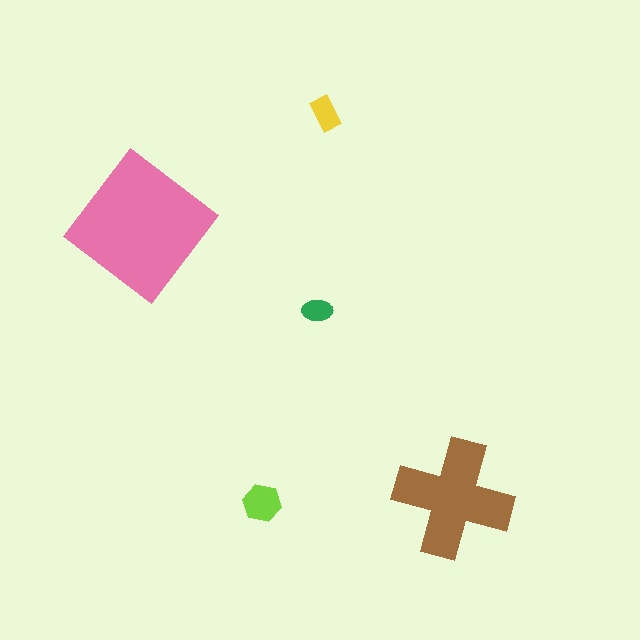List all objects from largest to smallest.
The pink diamond, the brown cross, the lime hexagon, the yellow rectangle, the green ellipse.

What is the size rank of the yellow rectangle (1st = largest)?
4th.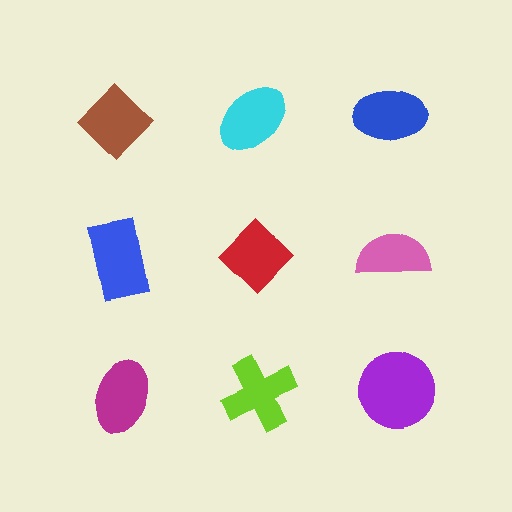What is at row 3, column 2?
A lime cross.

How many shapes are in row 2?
3 shapes.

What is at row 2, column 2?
A red diamond.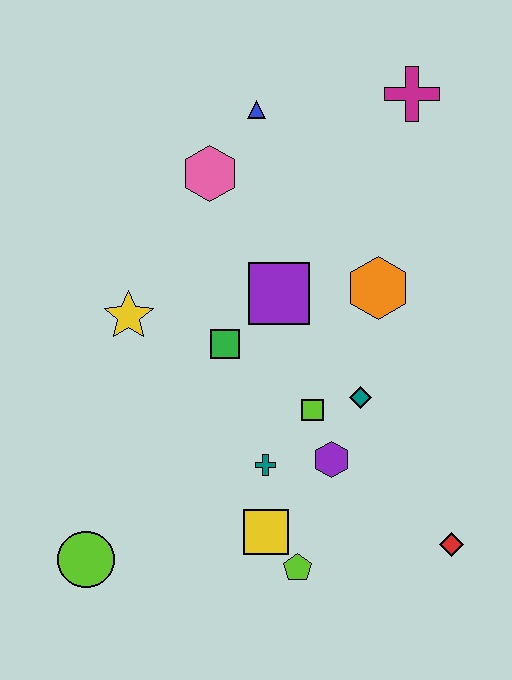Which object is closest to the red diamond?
The purple hexagon is closest to the red diamond.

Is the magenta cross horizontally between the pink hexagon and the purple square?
No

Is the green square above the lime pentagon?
Yes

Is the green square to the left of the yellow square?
Yes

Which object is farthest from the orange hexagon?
The lime circle is farthest from the orange hexagon.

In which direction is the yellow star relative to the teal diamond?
The yellow star is to the left of the teal diamond.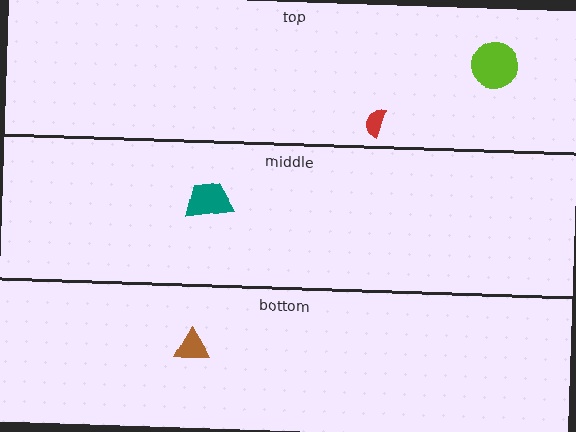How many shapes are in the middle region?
1.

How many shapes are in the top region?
2.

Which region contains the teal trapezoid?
The middle region.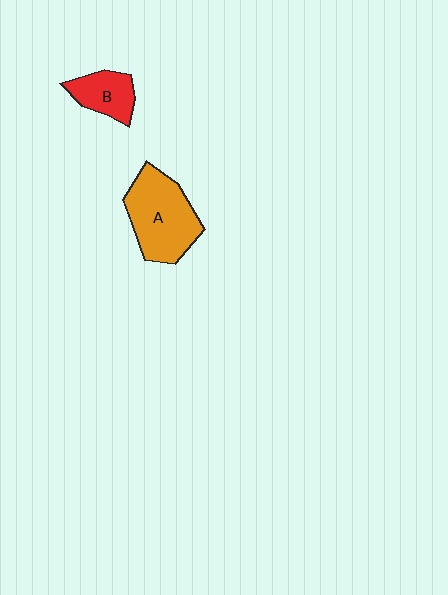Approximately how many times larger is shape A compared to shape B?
Approximately 2.0 times.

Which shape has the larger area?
Shape A (orange).